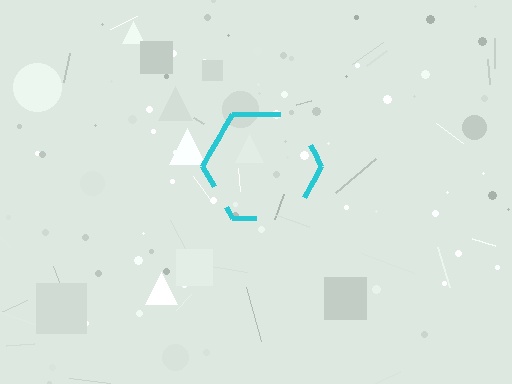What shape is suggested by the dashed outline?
The dashed outline suggests a hexagon.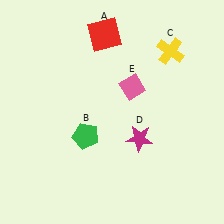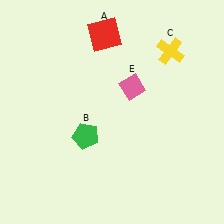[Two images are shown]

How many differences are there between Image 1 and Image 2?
There is 1 difference between the two images.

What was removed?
The magenta star (D) was removed in Image 2.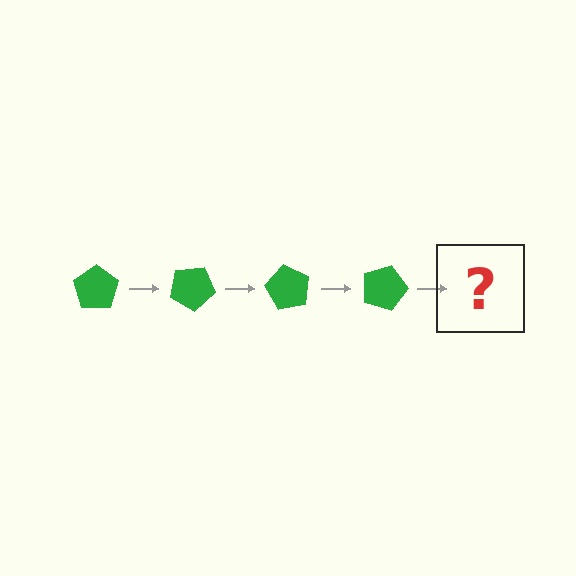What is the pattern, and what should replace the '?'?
The pattern is that the pentagon rotates 30 degrees each step. The '?' should be a green pentagon rotated 120 degrees.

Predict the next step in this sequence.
The next step is a green pentagon rotated 120 degrees.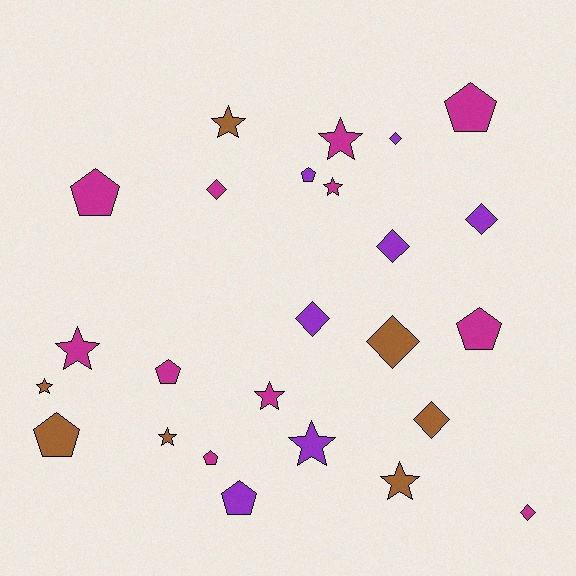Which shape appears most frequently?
Star, with 9 objects.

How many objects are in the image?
There are 25 objects.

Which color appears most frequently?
Magenta, with 11 objects.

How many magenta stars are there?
There are 4 magenta stars.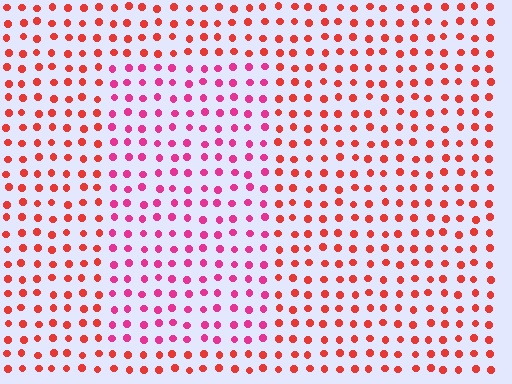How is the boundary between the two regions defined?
The boundary is defined purely by a slight shift in hue (about 34 degrees). Spacing, size, and orientation are identical on both sides.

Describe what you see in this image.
The image is filled with small red elements in a uniform arrangement. A rectangle-shaped region is visible where the elements are tinted to a slightly different hue, forming a subtle color boundary.